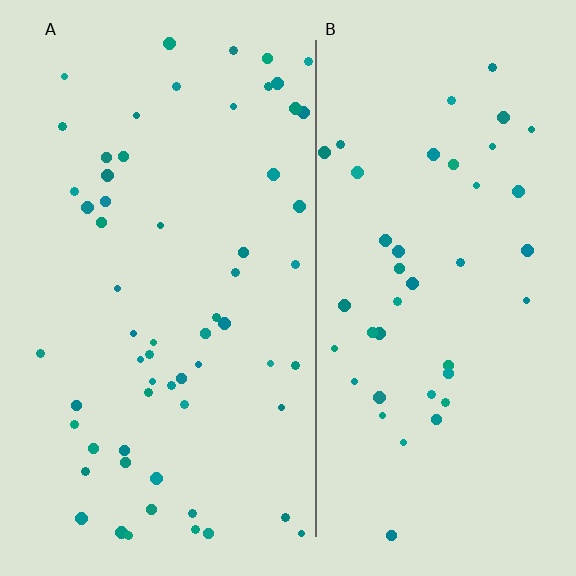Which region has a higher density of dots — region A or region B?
A (the left).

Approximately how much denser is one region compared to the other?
Approximately 1.4× — region A over region B.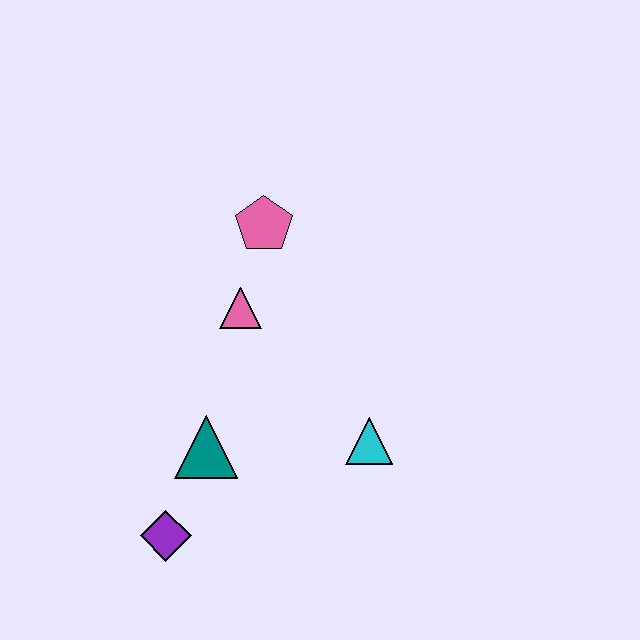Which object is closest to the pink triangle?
The pink pentagon is closest to the pink triangle.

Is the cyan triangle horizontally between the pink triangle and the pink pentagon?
No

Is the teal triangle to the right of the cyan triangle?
No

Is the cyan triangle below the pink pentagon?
Yes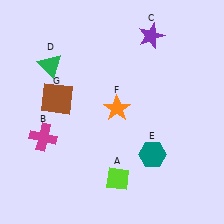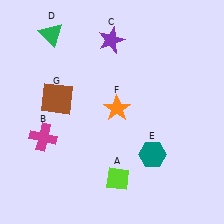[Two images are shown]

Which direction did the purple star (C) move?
The purple star (C) moved left.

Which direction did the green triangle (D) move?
The green triangle (D) moved up.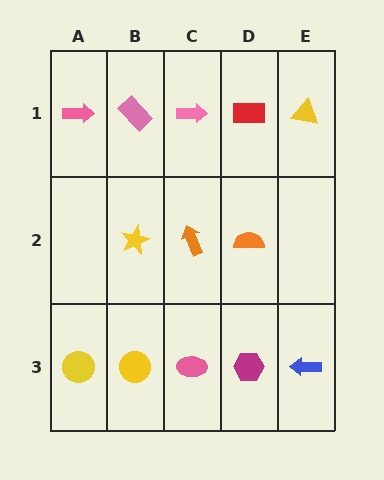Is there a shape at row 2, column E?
No, that cell is empty.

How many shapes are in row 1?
5 shapes.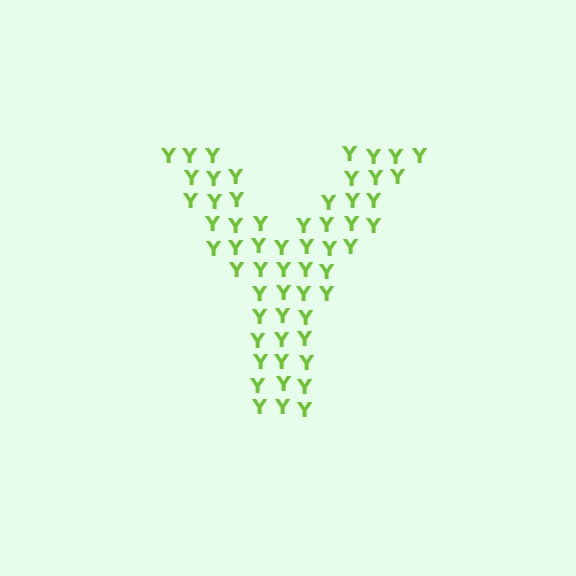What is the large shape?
The large shape is the letter Y.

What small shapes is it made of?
It is made of small letter Y's.